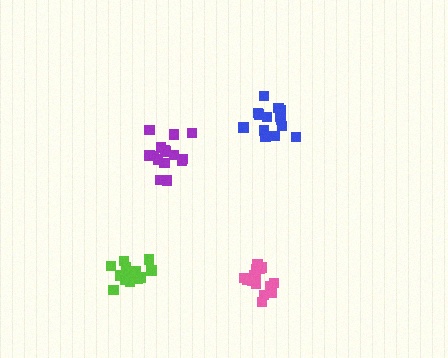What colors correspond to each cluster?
The clusters are colored: lime, pink, purple, blue.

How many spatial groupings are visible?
There are 4 spatial groupings.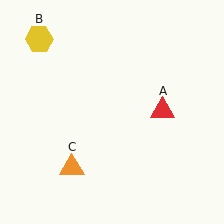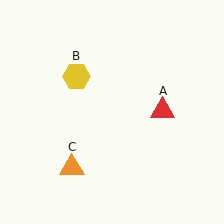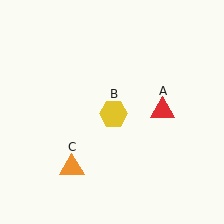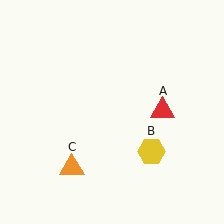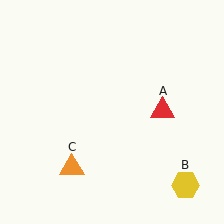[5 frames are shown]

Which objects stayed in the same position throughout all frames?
Red triangle (object A) and orange triangle (object C) remained stationary.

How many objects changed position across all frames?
1 object changed position: yellow hexagon (object B).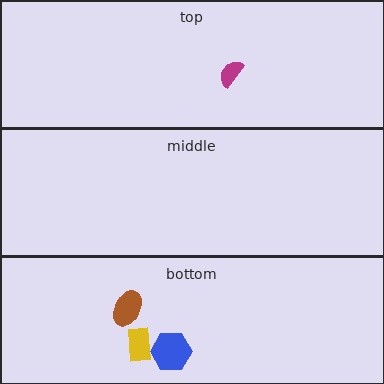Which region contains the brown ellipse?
The bottom region.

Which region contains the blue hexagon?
The bottom region.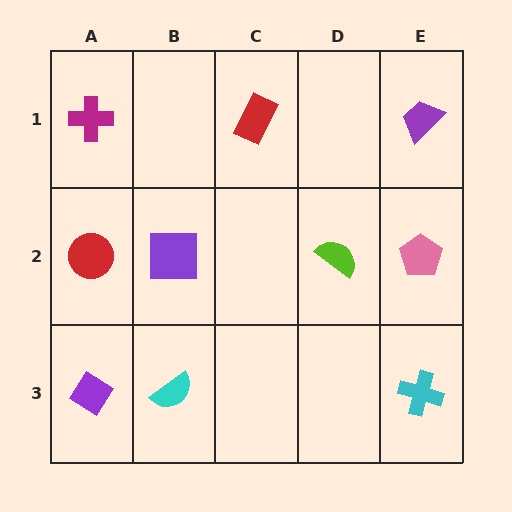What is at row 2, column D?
A lime semicircle.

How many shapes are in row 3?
3 shapes.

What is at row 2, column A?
A red circle.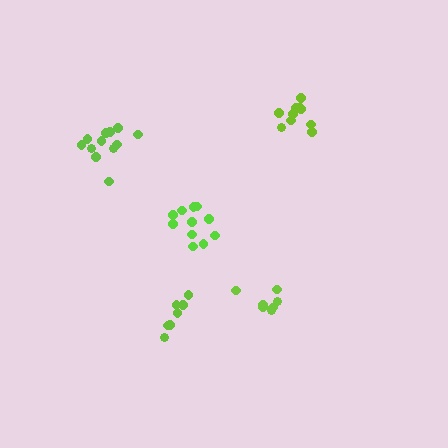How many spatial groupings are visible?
There are 5 spatial groupings.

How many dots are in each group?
Group 1: 10 dots, Group 2: 12 dots, Group 3: 11 dots, Group 4: 7 dots, Group 5: 7 dots (47 total).